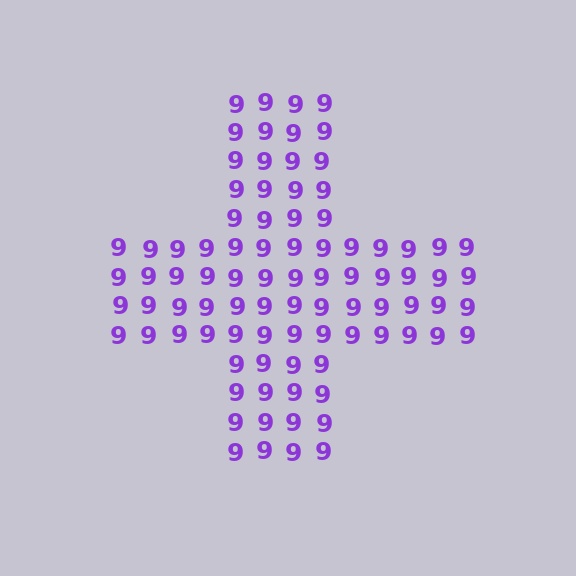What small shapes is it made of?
It is made of small digit 9's.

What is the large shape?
The large shape is a cross.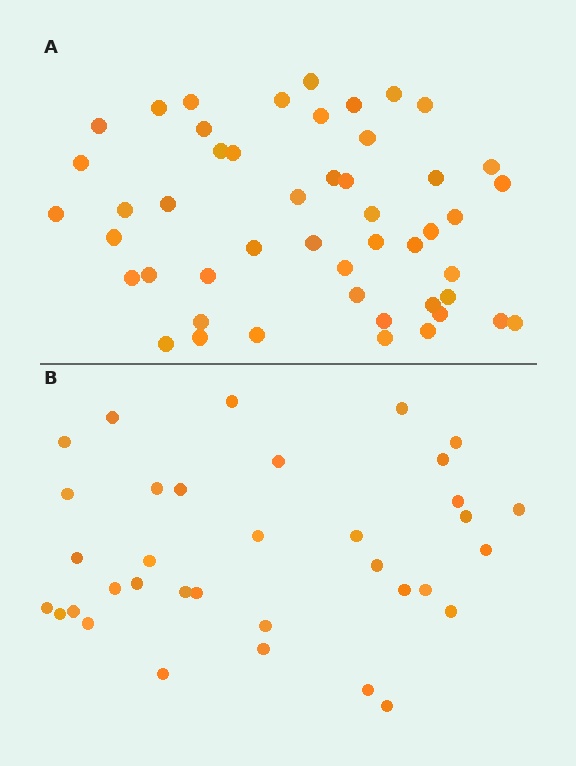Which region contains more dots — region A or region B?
Region A (the top region) has more dots.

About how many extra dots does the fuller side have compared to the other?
Region A has approximately 15 more dots than region B.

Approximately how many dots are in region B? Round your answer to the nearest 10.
About 40 dots. (The exact count is 35, which rounds to 40.)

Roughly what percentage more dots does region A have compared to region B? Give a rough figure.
About 40% more.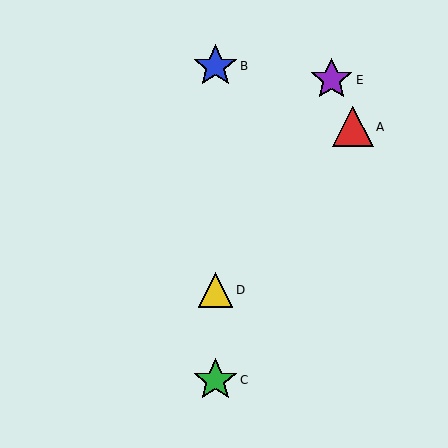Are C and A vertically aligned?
No, C is at x≈215 and A is at x≈353.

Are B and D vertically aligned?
Yes, both are at x≈215.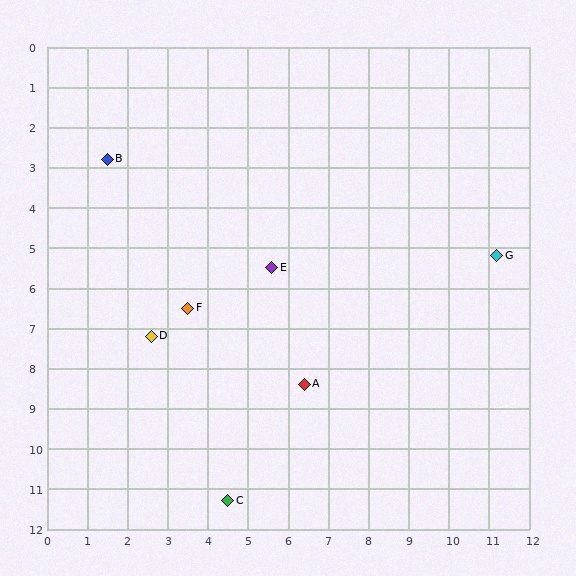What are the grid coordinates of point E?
Point E is at approximately (5.6, 5.5).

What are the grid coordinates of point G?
Point G is at approximately (11.2, 5.2).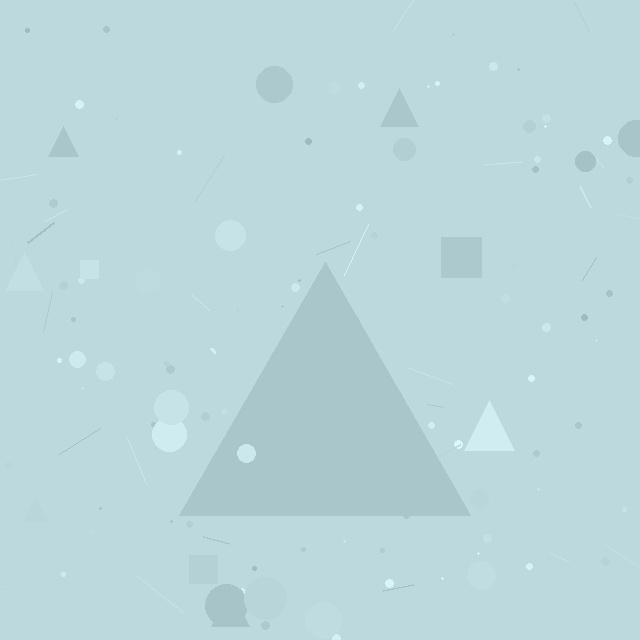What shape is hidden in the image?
A triangle is hidden in the image.